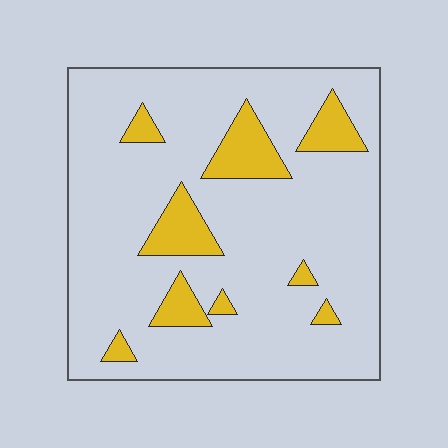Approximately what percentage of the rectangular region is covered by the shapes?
Approximately 15%.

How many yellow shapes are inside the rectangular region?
9.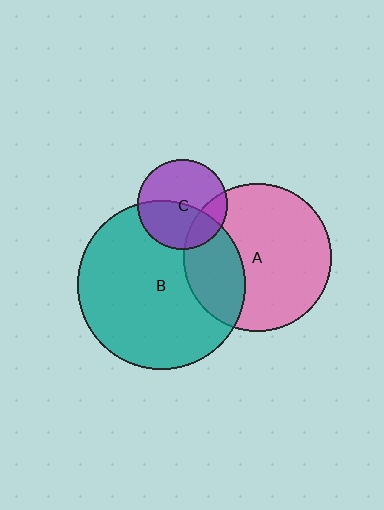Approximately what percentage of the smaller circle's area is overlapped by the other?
Approximately 20%.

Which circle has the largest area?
Circle B (teal).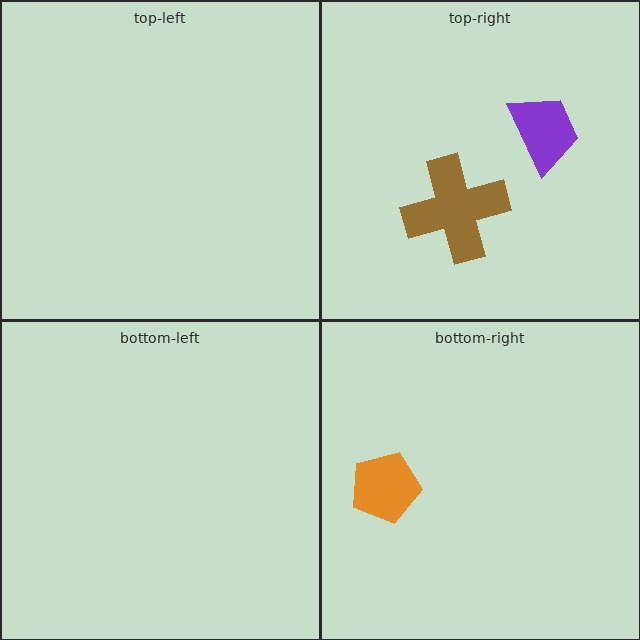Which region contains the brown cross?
The top-right region.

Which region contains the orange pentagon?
The bottom-right region.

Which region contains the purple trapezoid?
The top-right region.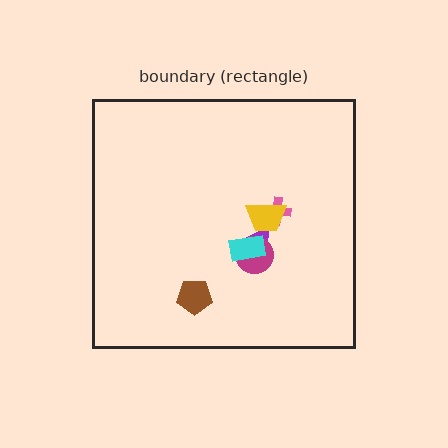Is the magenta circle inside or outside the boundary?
Inside.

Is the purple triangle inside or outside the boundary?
Inside.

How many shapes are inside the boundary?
6 inside, 0 outside.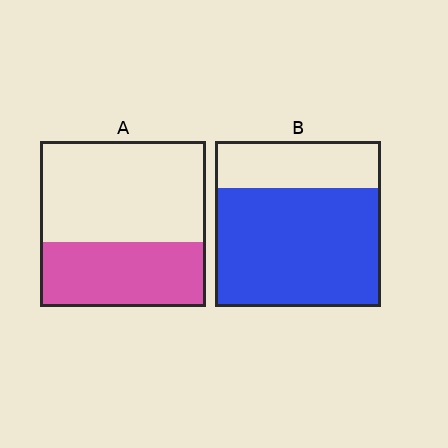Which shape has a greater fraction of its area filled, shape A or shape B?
Shape B.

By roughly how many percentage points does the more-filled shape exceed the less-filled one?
By roughly 35 percentage points (B over A).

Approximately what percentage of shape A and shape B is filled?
A is approximately 40% and B is approximately 70%.